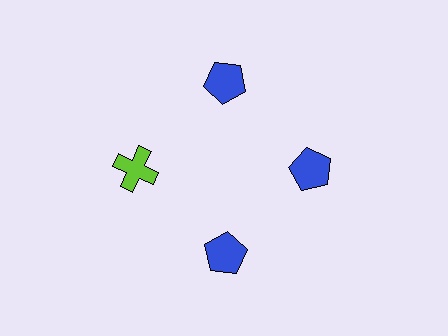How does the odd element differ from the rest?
It differs in both color (lime instead of blue) and shape (cross instead of pentagon).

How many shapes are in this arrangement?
There are 4 shapes arranged in a ring pattern.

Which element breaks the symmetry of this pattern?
The lime cross at roughly the 9 o'clock position breaks the symmetry. All other shapes are blue pentagons.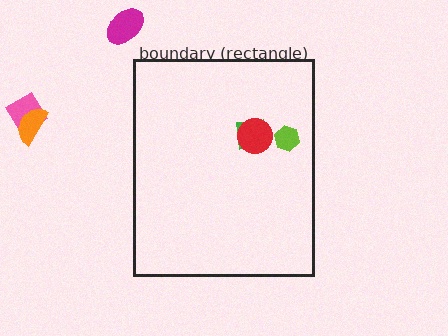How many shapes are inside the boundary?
3 inside, 3 outside.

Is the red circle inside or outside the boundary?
Inside.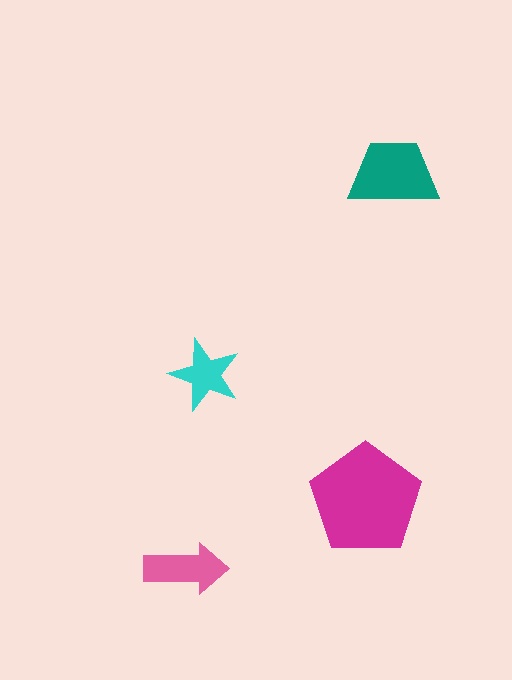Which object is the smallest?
The cyan star.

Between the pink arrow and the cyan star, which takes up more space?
The pink arrow.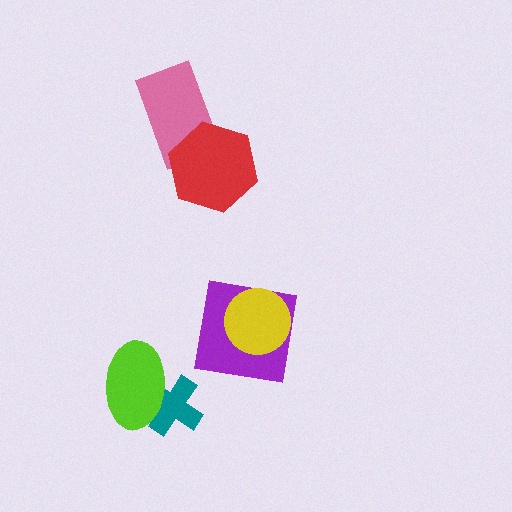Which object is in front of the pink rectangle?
The red hexagon is in front of the pink rectangle.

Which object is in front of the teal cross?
The lime ellipse is in front of the teal cross.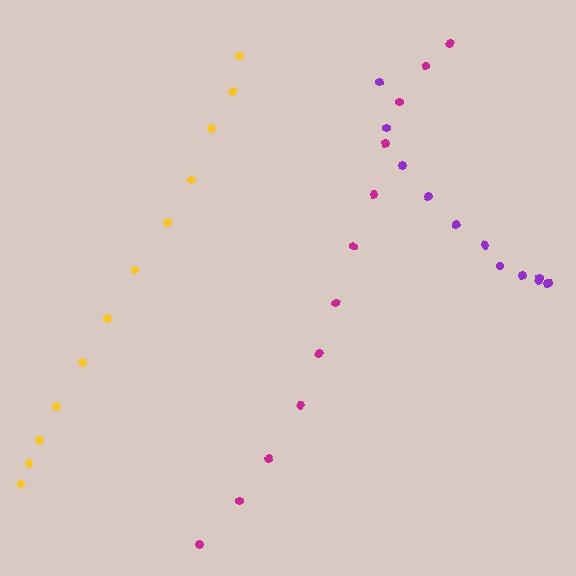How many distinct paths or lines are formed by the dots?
There are 3 distinct paths.